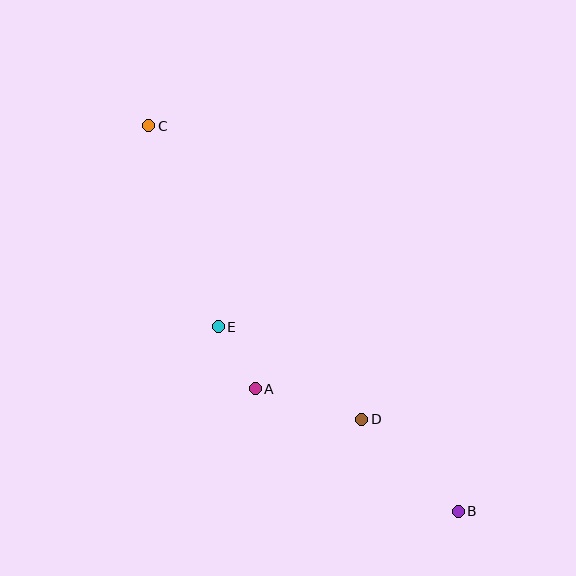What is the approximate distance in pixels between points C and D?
The distance between C and D is approximately 363 pixels.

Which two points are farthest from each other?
Points B and C are farthest from each other.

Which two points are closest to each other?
Points A and E are closest to each other.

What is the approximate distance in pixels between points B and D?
The distance between B and D is approximately 133 pixels.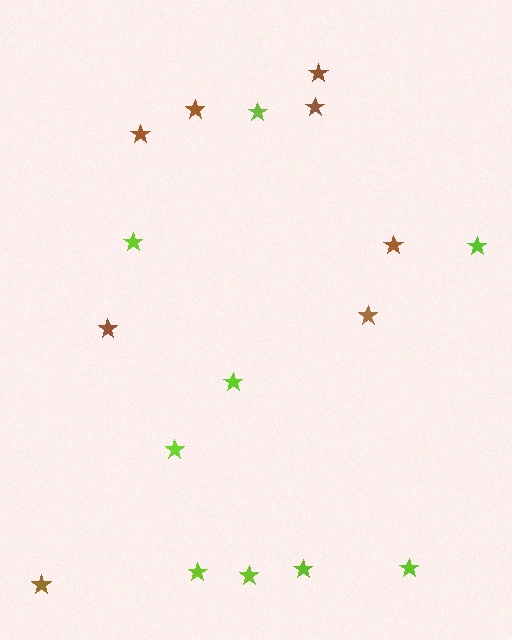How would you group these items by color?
There are 2 groups: one group of brown stars (8) and one group of lime stars (9).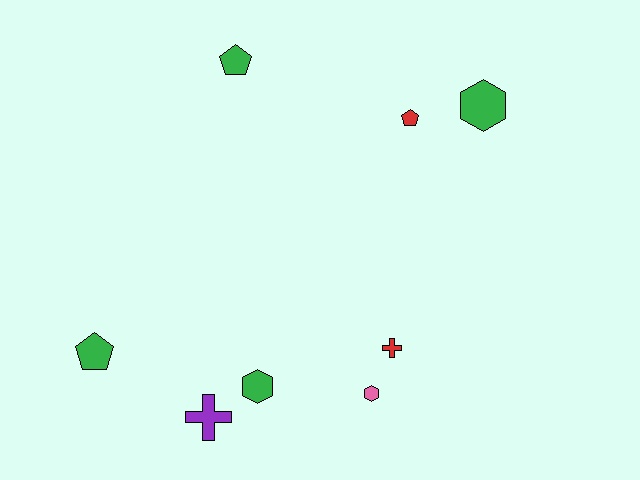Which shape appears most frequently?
Hexagon, with 3 objects.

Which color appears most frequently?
Green, with 4 objects.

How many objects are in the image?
There are 8 objects.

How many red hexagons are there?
There are no red hexagons.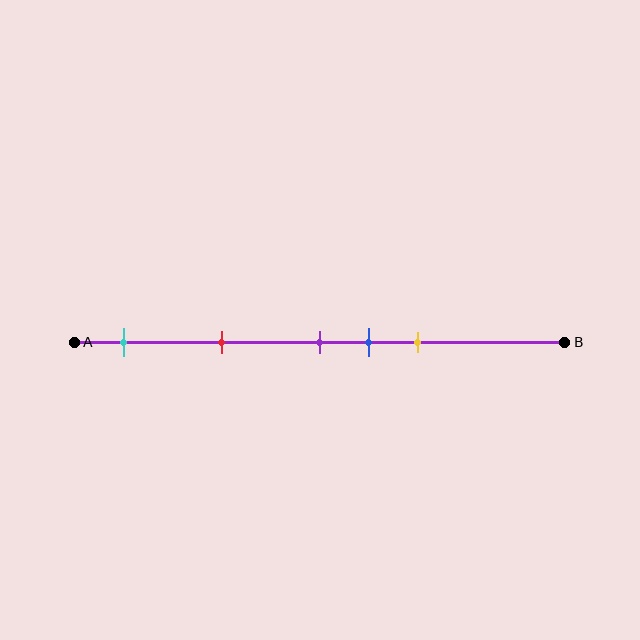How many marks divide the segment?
There are 5 marks dividing the segment.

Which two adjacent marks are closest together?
The purple and blue marks are the closest adjacent pair.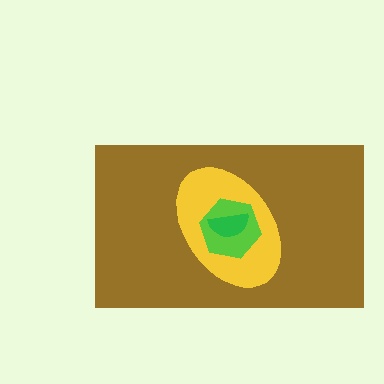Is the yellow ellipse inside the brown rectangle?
Yes.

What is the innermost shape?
The green semicircle.